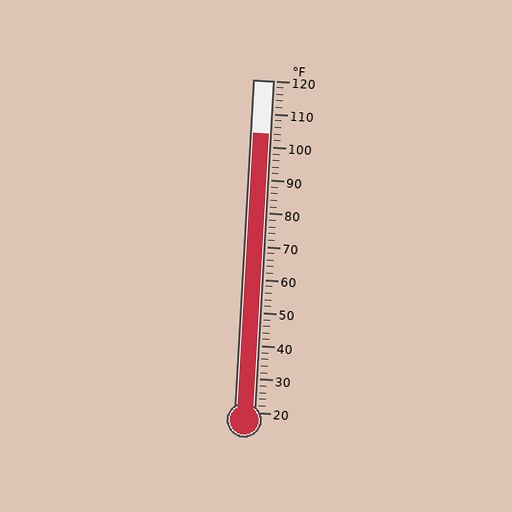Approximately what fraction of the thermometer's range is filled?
The thermometer is filled to approximately 85% of its range.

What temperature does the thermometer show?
The thermometer shows approximately 104°F.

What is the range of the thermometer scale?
The thermometer scale ranges from 20°F to 120°F.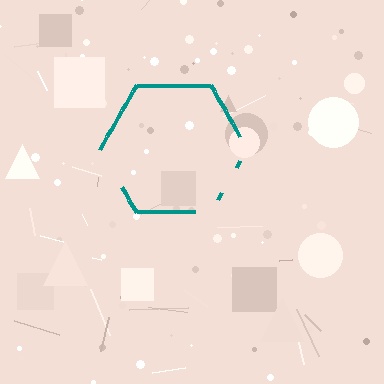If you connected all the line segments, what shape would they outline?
They would outline a hexagon.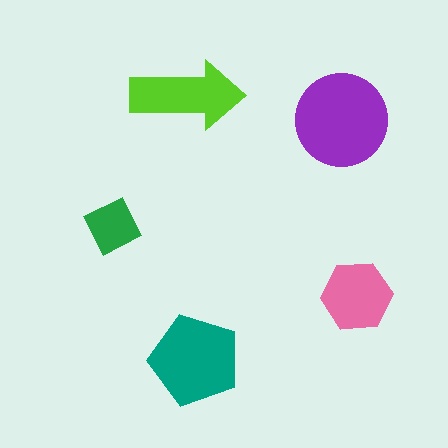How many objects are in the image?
There are 5 objects in the image.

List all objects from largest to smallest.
The purple circle, the teal pentagon, the lime arrow, the pink hexagon, the green square.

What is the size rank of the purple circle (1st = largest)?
1st.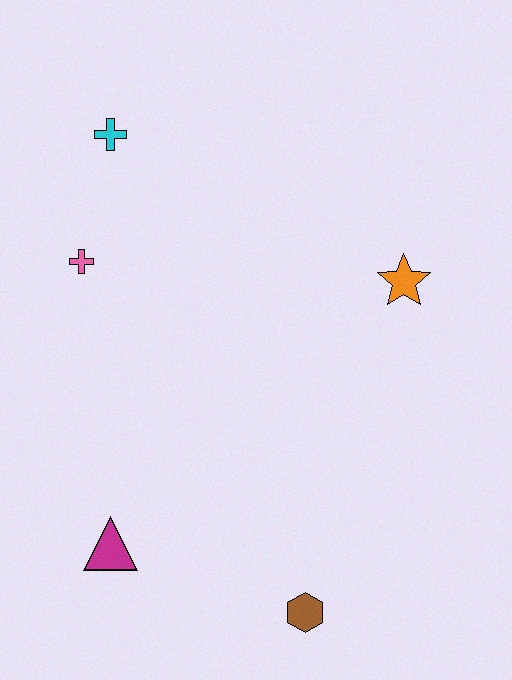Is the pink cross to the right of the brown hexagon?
No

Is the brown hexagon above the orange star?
No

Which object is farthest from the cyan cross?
The brown hexagon is farthest from the cyan cross.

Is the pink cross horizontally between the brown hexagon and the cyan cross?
No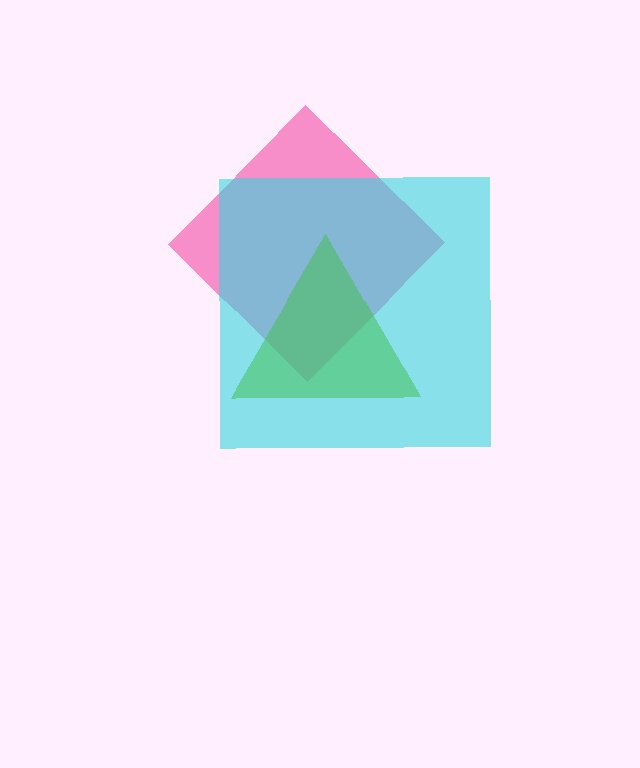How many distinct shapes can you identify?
There are 3 distinct shapes: a pink diamond, a cyan square, a green triangle.